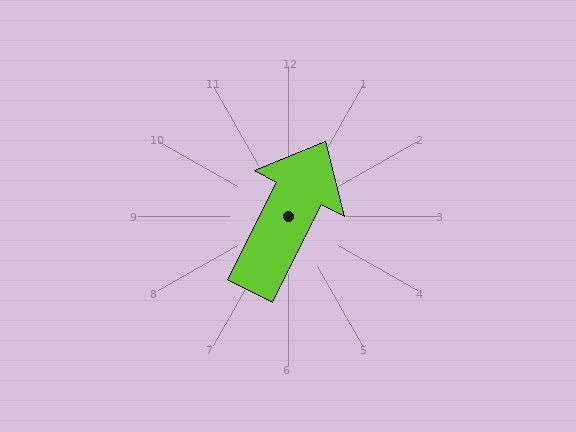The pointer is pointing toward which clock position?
Roughly 1 o'clock.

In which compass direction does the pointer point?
Northeast.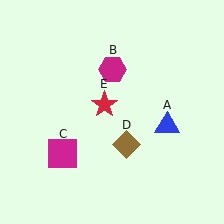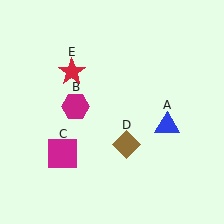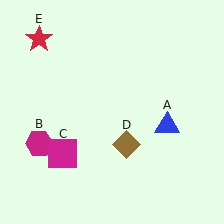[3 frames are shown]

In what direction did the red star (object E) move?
The red star (object E) moved up and to the left.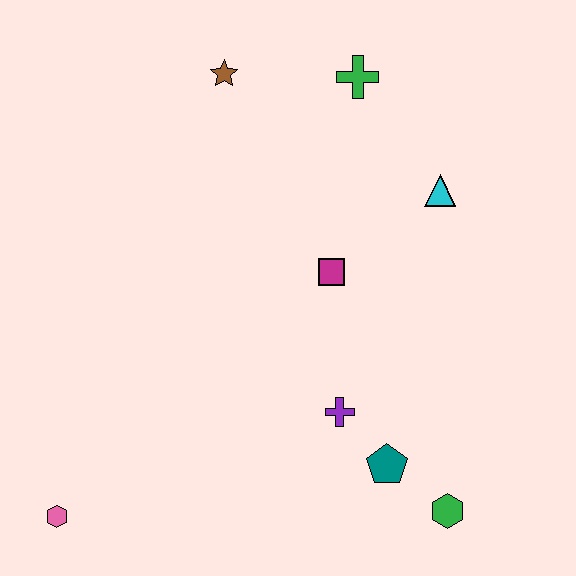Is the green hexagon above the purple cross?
No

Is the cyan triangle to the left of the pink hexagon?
No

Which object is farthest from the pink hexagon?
The green cross is farthest from the pink hexagon.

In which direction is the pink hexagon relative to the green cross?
The pink hexagon is below the green cross.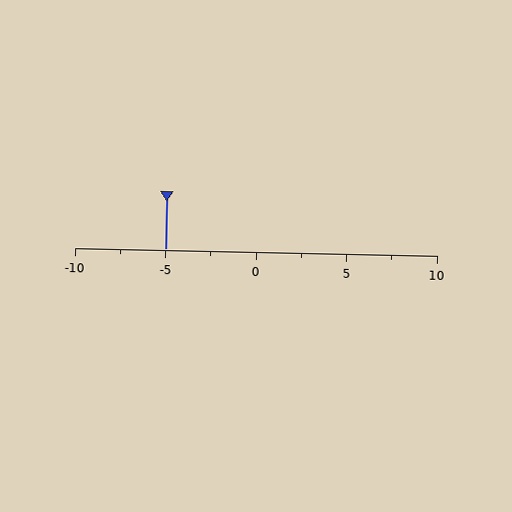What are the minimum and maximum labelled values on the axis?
The axis runs from -10 to 10.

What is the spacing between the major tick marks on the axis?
The major ticks are spaced 5 apart.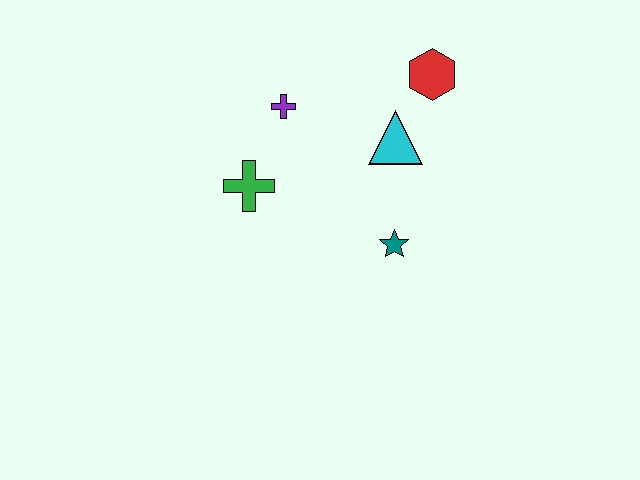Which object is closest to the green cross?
The purple cross is closest to the green cross.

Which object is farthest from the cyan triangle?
The green cross is farthest from the cyan triangle.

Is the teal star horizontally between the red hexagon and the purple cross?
Yes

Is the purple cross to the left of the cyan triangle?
Yes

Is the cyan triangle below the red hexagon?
Yes